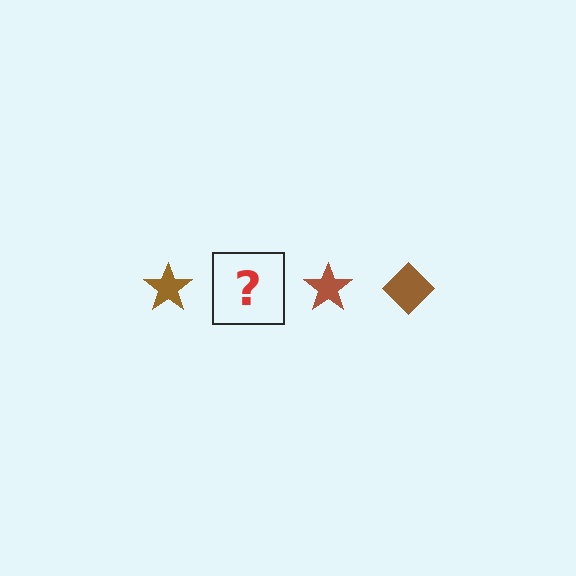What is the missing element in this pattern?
The missing element is a brown diamond.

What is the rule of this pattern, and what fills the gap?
The rule is that the pattern cycles through star, diamond shapes in brown. The gap should be filled with a brown diamond.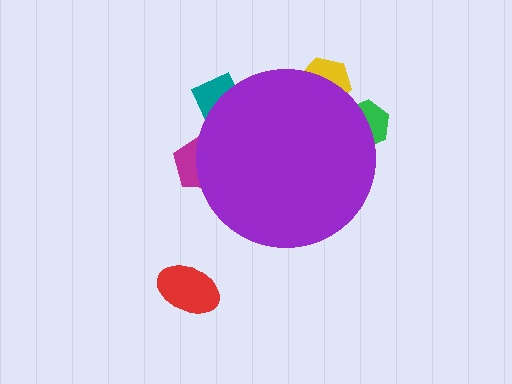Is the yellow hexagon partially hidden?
Yes, the yellow hexagon is partially hidden behind the purple circle.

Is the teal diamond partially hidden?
Yes, the teal diamond is partially hidden behind the purple circle.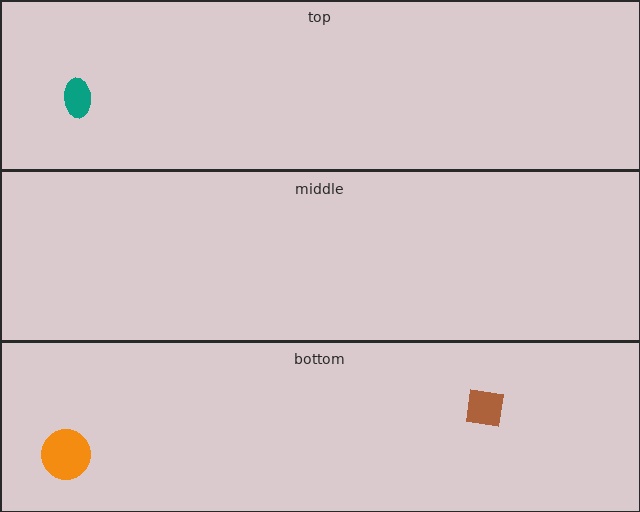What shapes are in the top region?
The teal ellipse.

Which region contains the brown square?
The bottom region.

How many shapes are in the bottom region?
2.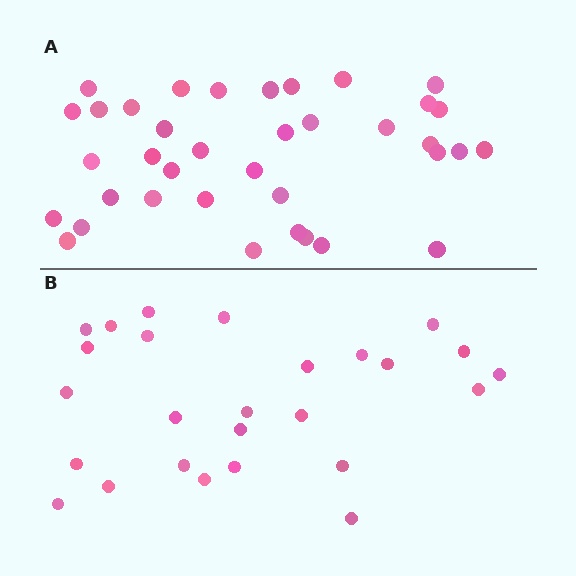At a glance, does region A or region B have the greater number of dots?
Region A (the top region) has more dots.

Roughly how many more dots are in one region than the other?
Region A has roughly 12 or so more dots than region B.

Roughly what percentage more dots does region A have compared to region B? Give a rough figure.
About 40% more.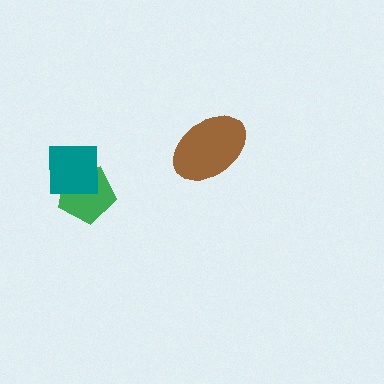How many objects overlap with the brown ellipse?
0 objects overlap with the brown ellipse.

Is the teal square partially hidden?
No, no other shape covers it.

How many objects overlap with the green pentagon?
1 object overlaps with the green pentagon.